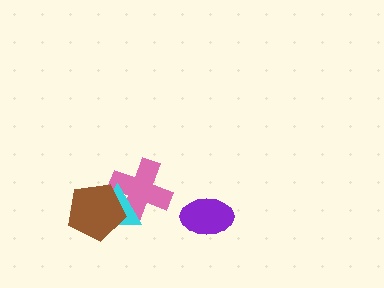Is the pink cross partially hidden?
Yes, it is partially covered by another shape.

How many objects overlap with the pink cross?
2 objects overlap with the pink cross.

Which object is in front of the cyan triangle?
The brown pentagon is in front of the cyan triangle.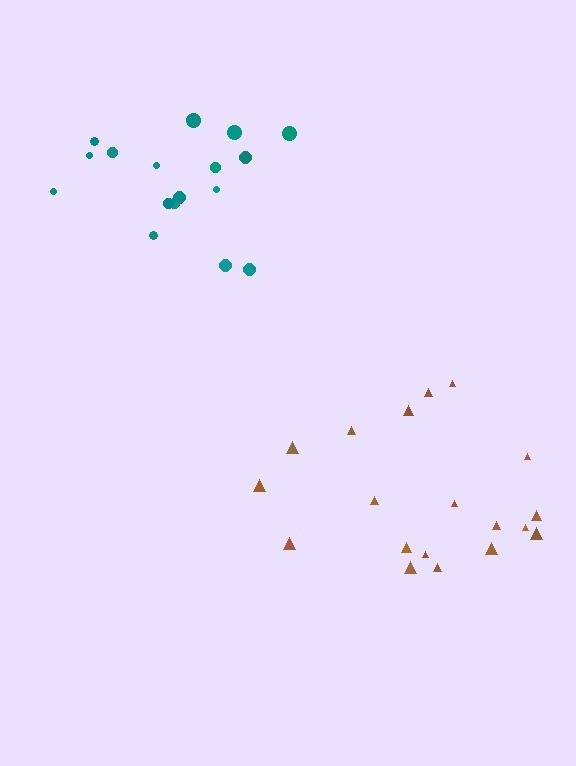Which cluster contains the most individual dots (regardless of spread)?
Brown (19).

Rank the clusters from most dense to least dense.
teal, brown.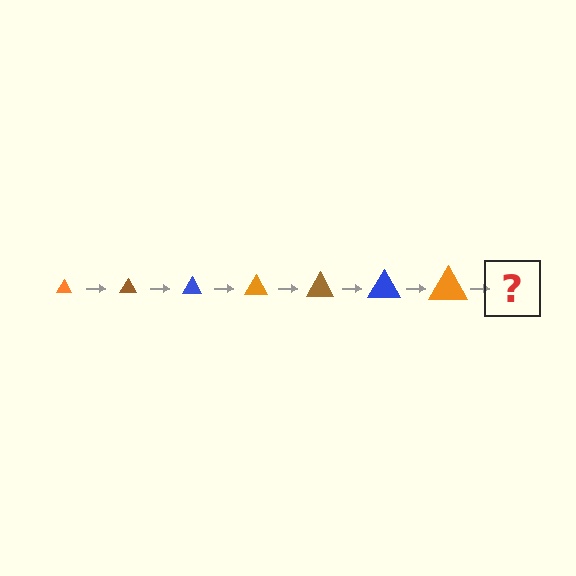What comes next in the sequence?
The next element should be a brown triangle, larger than the previous one.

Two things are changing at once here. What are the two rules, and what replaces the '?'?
The two rules are that the triangle grows larger each step and the color cycles through orange, brown, and blue. The '?' should be a brown triangle, larger than the previous one.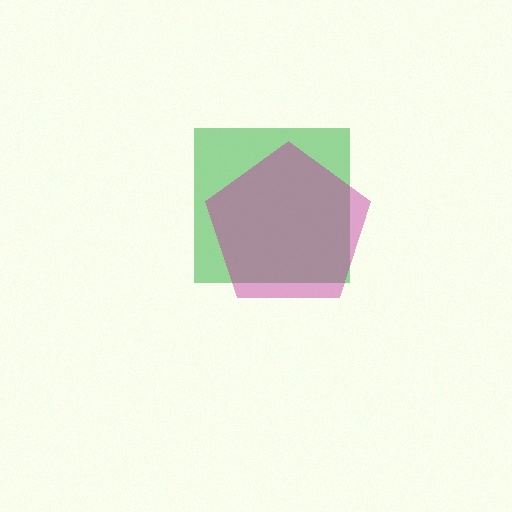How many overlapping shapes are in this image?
There are 2 overlapping shapes in the image.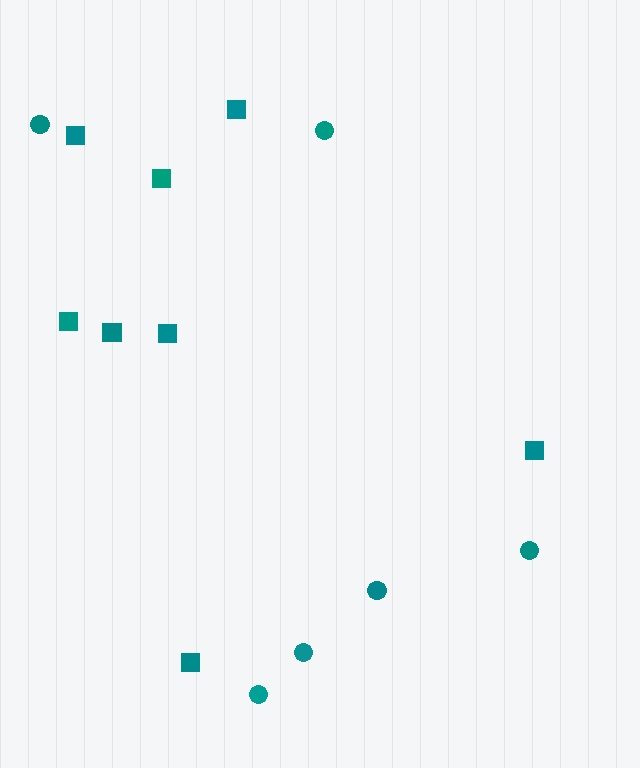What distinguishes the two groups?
There are 2 groups: one group of circles (6) and one group of squares (8).